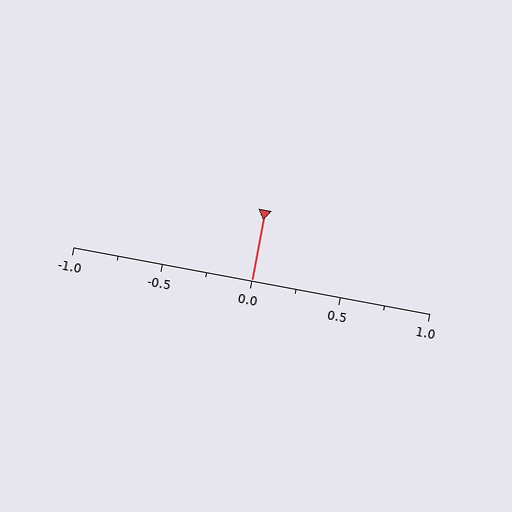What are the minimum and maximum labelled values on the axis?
The axis runs from -1.0 to 1.0.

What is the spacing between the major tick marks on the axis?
The major ticks are spaced 0.5 apart.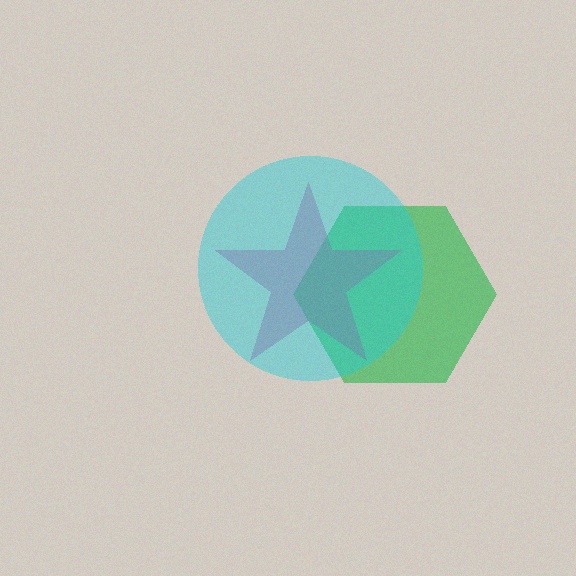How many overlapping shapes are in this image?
There are 3 overlapping shapes in the image.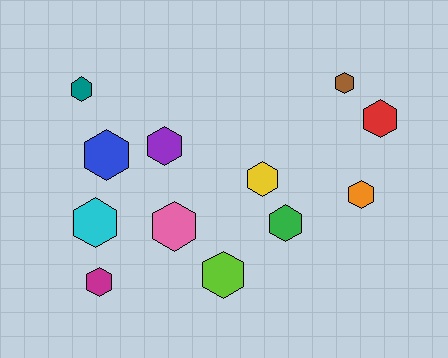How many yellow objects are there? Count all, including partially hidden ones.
There is 1 yellow object.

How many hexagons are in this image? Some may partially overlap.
There are 12 hexagons.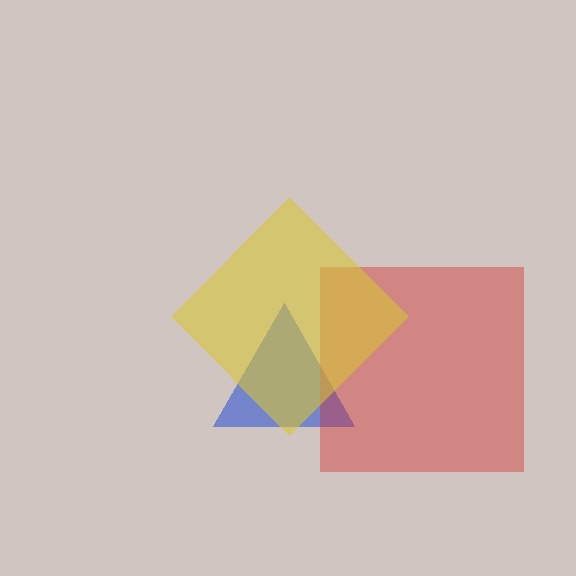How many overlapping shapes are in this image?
There are 3 overlapping shapes in the image.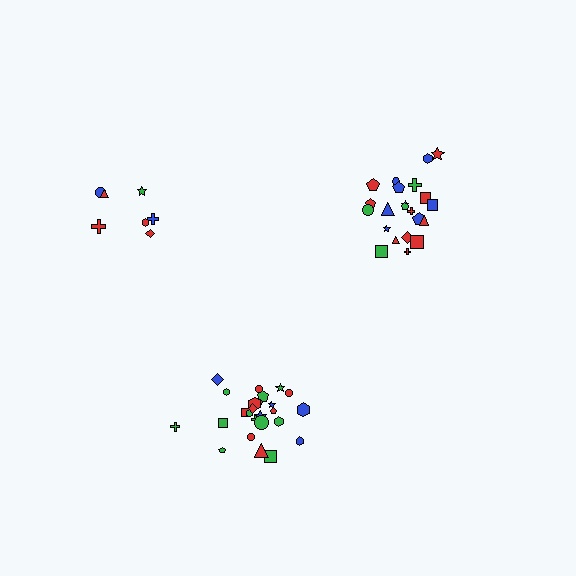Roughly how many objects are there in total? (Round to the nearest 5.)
Roughly 55 objects in total.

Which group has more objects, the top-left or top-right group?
The top-right group.